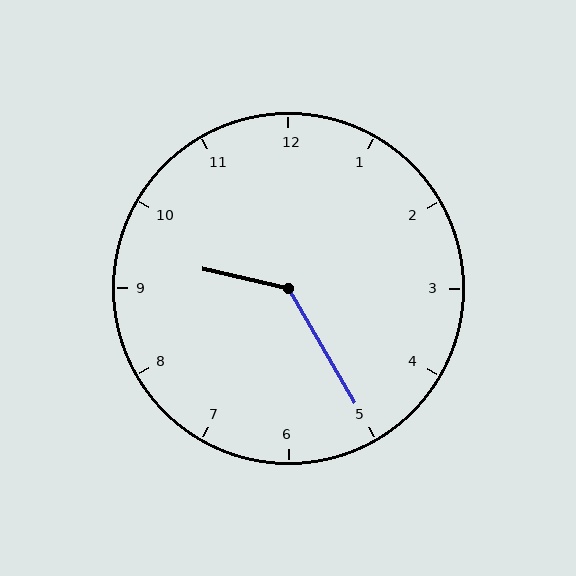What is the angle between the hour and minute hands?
Approximately 132 degrees.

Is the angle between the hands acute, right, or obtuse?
It is obtuse.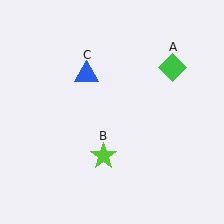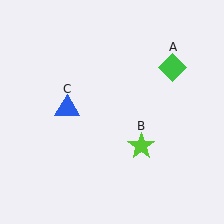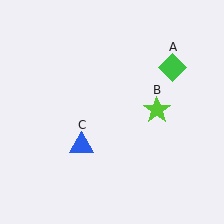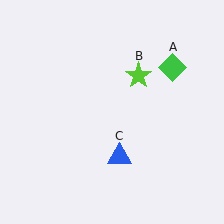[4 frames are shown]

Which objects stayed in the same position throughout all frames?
Green diamond (object A) remained stationary.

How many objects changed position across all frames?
2 objects changed position: lime star (object B), blue triangle (object C).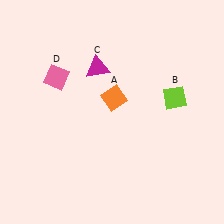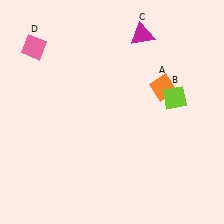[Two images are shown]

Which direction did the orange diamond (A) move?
The orange diamond (A) moved right.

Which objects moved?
The objects that moved are: the orange diamond (A), the magenta triangle (C), the pink diamond (D).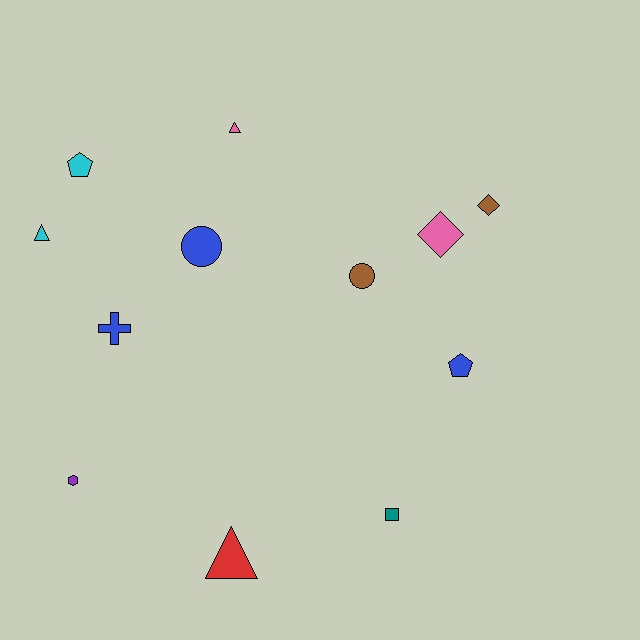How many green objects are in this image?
There are no green objects.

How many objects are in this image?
There are 12 objects.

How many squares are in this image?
There is 1 square.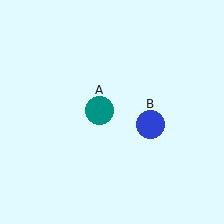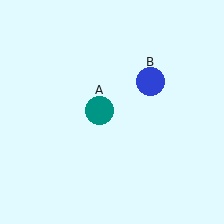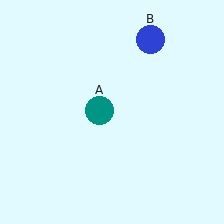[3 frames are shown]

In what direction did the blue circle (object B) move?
The blue circle (object B) moved up.